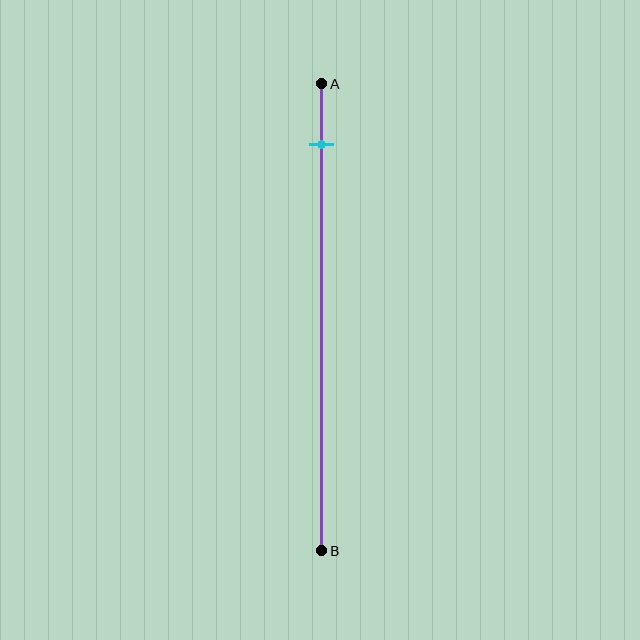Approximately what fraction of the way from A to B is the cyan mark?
The cyan mark is approximately 15% of the way from A to B.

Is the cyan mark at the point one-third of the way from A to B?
No, the mark is at about 15% from A, not at the 33% one-third point.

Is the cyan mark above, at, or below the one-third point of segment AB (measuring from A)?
The cyan mark is above the one-third point of segment AB.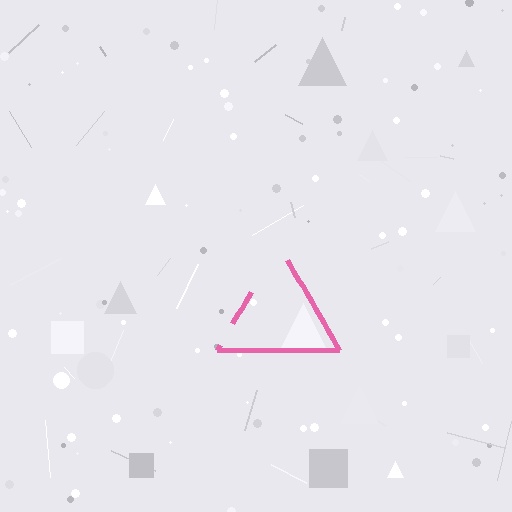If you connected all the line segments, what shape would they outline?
They would outline a triangle.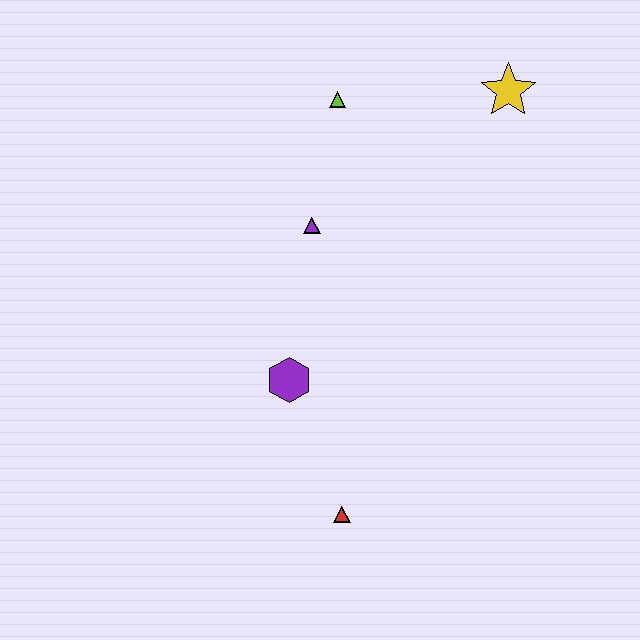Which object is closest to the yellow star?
The lime triangle is closest to the yellow star.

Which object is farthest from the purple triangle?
The red triangle is farthest from the purple triangle.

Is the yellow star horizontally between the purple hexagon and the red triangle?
No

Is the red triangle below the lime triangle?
Yes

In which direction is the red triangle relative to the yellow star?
The red triangle is below the yellow star.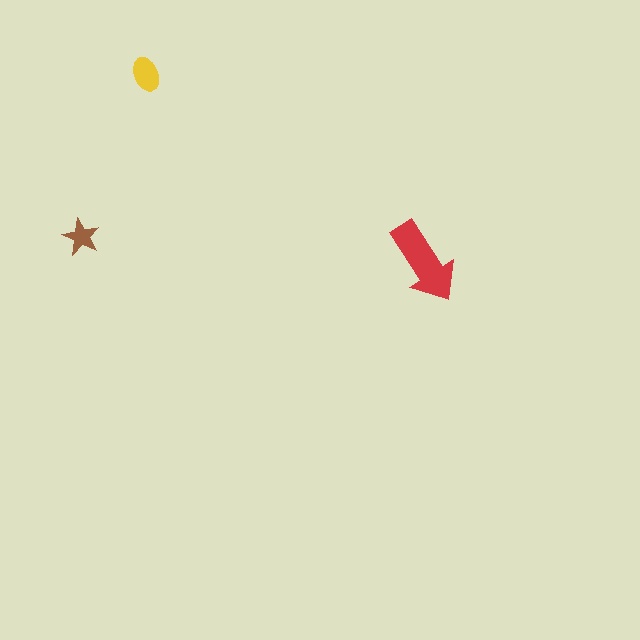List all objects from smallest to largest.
The brown star, the yellow ellipse, the red arrow.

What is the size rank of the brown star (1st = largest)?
3rd.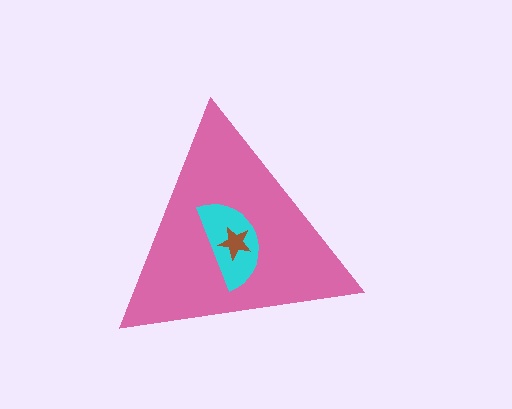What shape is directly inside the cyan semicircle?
The brown star.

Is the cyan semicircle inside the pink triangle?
Yes.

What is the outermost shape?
The pink triangle.